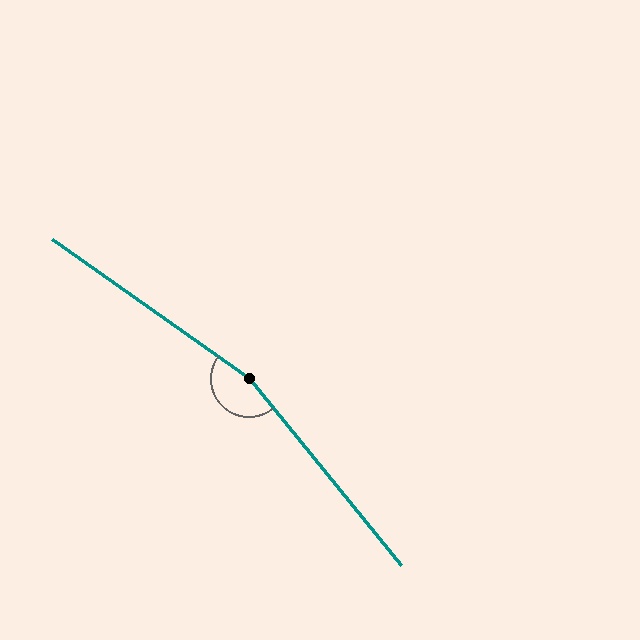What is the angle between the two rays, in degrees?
Approximately 165 degrees.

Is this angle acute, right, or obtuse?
It is obtuse.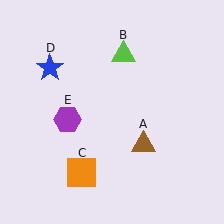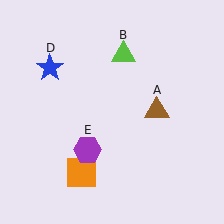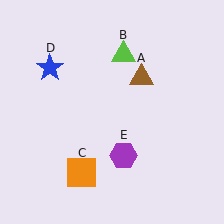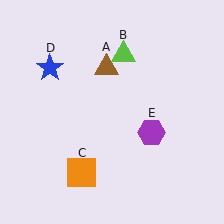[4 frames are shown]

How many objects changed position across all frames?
2 objects changed position: brown triangle (object A), purple hexagon (object E).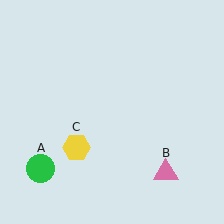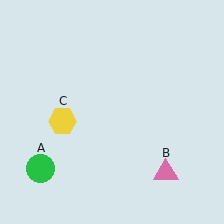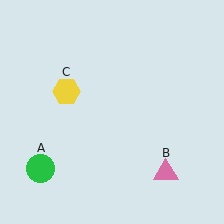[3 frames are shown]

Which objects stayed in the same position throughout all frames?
Green circle (object A) and pink triangle (object B) remained stationary.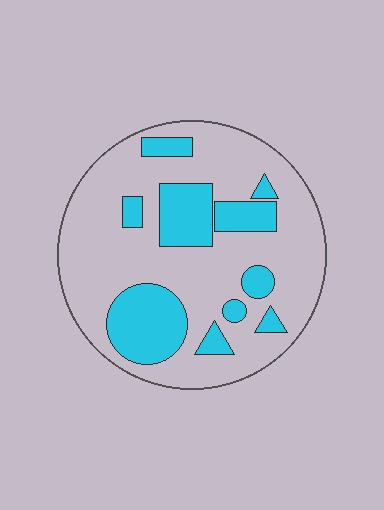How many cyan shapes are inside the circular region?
10.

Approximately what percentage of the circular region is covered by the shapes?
Approximately 25%.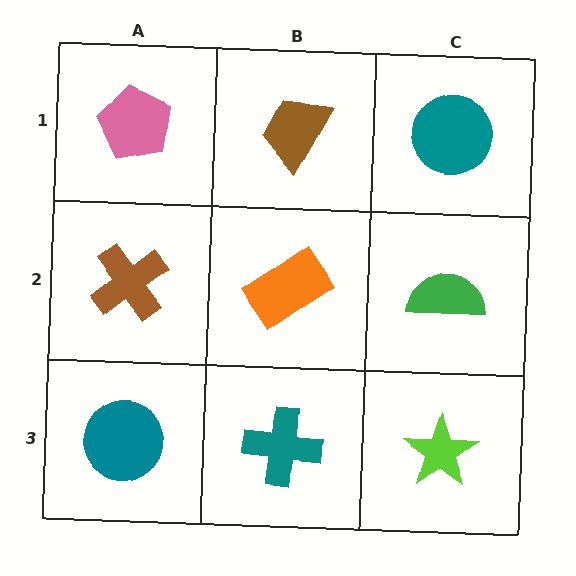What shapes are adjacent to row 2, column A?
A pink pentagon (row 1, column A), a teal circle (row 3, column A), an orange rectangle (row 2, column B).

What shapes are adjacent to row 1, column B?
An orange rectangle (row 2, column B), a pink pentagon (row 1, column A), a teal circle (row 1, column C).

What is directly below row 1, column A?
A brown cross.